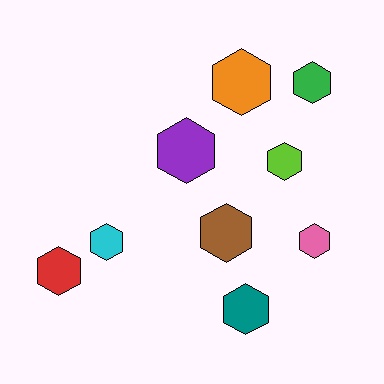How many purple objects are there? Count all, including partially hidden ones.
There is 1 purple object.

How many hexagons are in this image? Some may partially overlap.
There are 9 hexagons.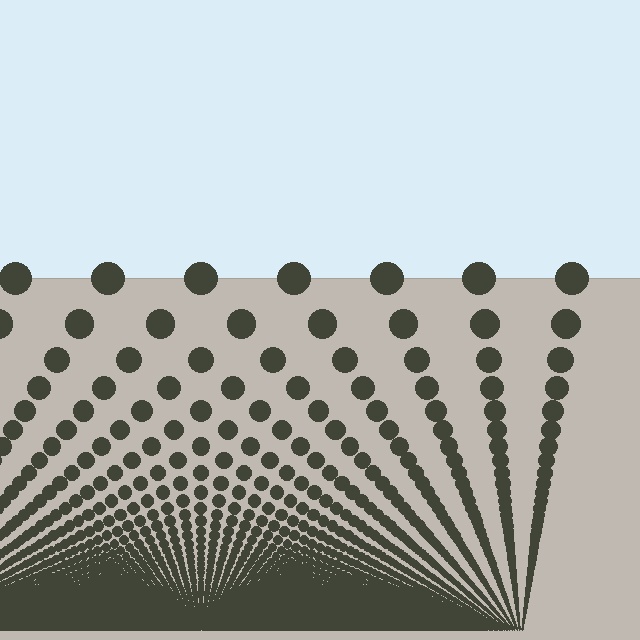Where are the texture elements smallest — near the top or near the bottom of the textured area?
Near the bottom.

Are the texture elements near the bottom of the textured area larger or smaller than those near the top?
Smaller. The gradient is inverted — elements near the bottom are smaller and denser.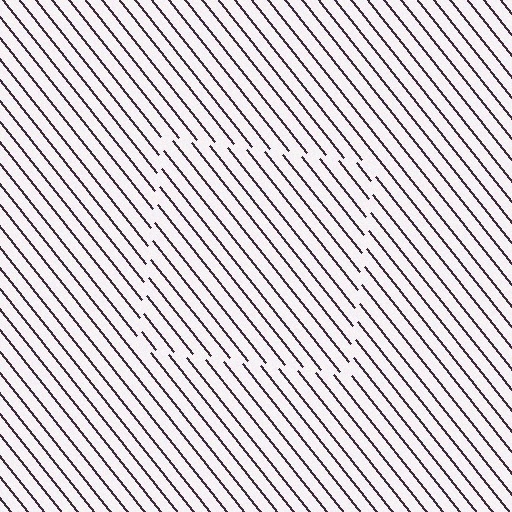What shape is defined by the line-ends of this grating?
An illusory square. The interior of the shape contains the same grating, shifted by half a period — the contour is defined by the phase discontinuity where line-ends from the inner and outer gratings abut.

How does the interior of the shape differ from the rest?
The interior of the shape contains the same grating, shifted by half a period — the contour is defined by the phase discontinuity where line-ends from the inner and outer gratings abut.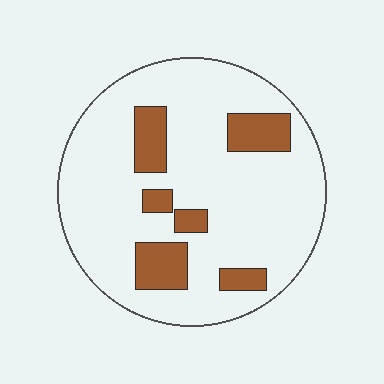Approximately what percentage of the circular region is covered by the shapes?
Approximately 15%.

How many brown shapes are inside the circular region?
6.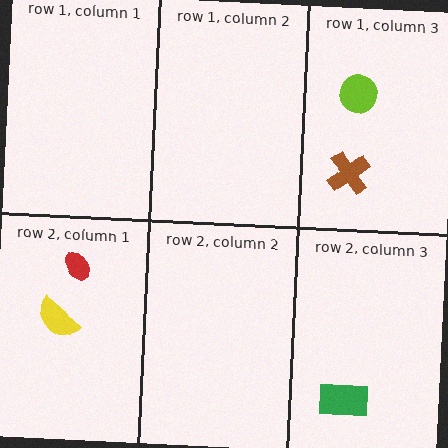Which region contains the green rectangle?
The row 2, column 3 region.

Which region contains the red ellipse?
The row 2, column 1 region.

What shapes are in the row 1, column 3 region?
The lime circle, the brown cross.